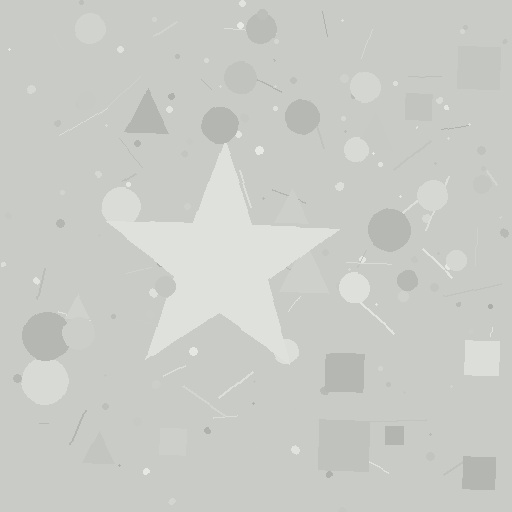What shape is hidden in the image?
A star is hidden in the image.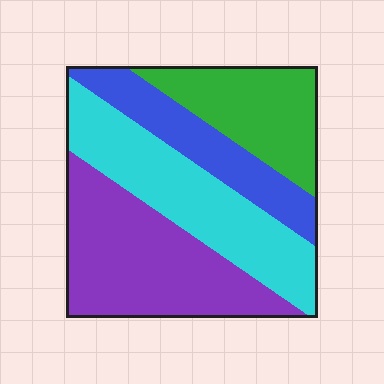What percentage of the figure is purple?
Purple takes up about one third (1/3) of the figure.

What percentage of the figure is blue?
Blue covers roughly 15% of the figure.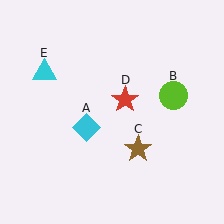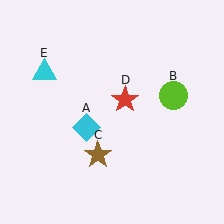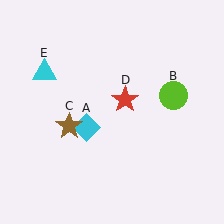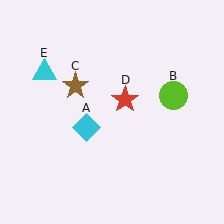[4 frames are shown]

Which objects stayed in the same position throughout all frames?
Cyan diamond (object A) and lime circle (object B) and red star (object D) and cyan triangle (object E) remained stationary.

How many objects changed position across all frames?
1 object changed position: brown star (object C).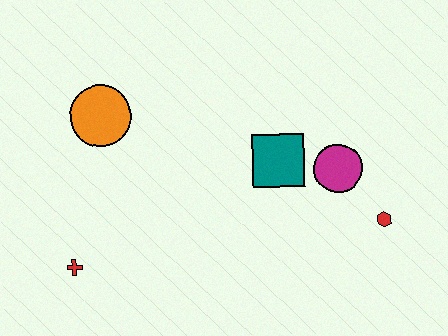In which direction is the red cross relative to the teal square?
The red cross is to the left of the teal square.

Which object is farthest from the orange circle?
The red hexagon is farthest from the orange circle.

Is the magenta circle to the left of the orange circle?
No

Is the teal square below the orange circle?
Yes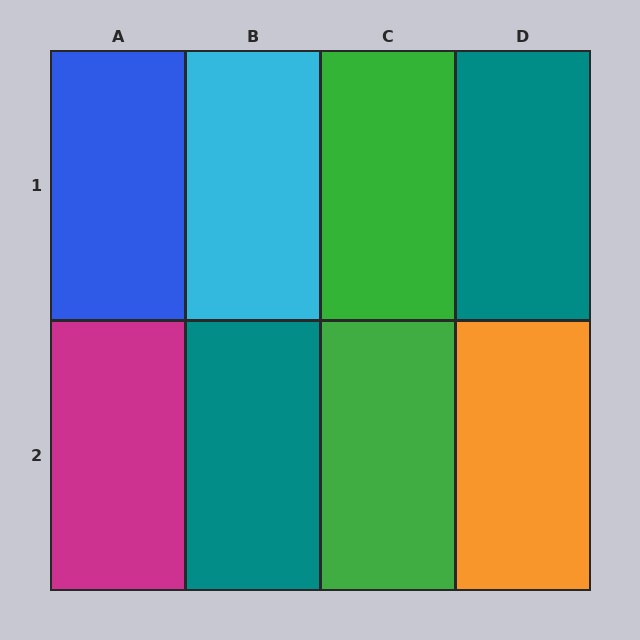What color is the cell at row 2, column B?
Teal.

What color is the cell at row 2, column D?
Orange.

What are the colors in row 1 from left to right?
Blue, cyan, green, teal.